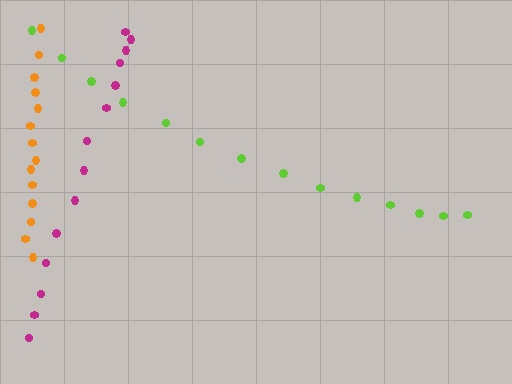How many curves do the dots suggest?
There are 3 distinct paths.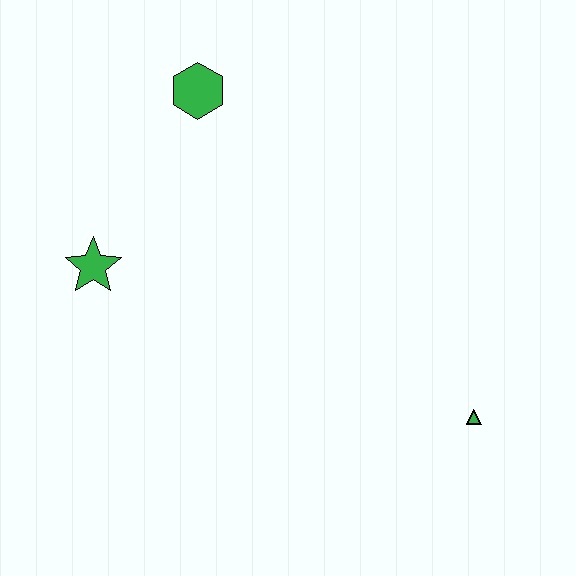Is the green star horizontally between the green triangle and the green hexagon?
No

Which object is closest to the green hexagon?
The green star is closest to the green hexagon.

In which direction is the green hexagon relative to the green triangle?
The green hexagon is above the green triangle.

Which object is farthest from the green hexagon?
The green triangle is farthest from the green hexagon.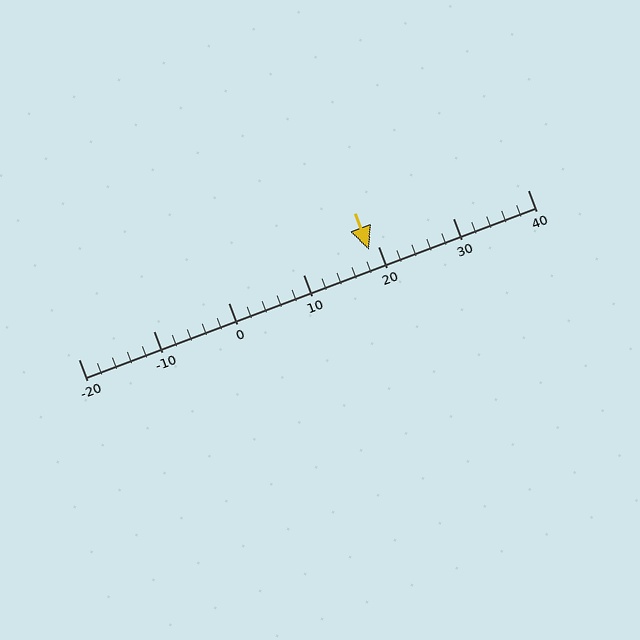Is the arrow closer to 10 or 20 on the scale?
The arrow is closer to 20.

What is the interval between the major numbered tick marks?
The major tick marks are spaced 10 units apart.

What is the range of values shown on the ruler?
The ruler shows values from -20 to 40.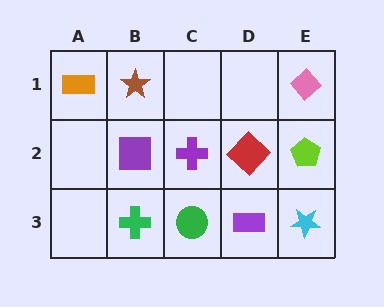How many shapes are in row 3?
4 shapes.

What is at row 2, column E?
A lime pentagon.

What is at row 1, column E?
A pink diamond.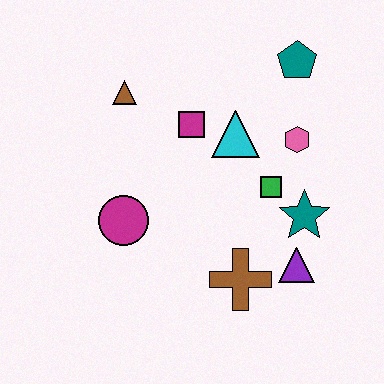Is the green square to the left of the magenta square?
No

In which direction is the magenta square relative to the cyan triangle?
The magenta square is to the left of the cyan triangle.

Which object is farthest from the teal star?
The brown triangle is farthest from the teal star.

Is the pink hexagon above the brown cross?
Yes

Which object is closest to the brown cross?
The purple triangle is closest to the brown cross.